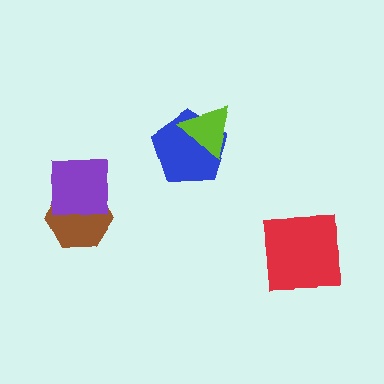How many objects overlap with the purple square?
1 object overlaps with the purple square.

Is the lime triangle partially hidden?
No, no other shape covers it.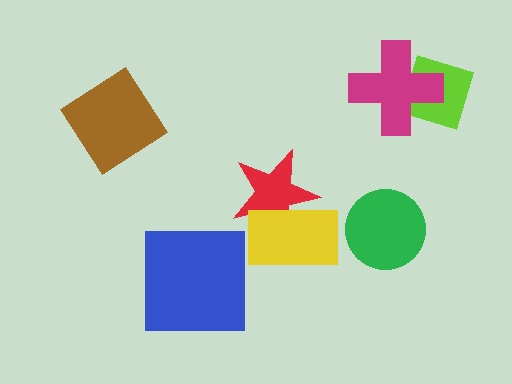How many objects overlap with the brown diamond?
0 objects overlap with the brown diamond.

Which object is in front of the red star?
The yellow rectangle is in front of the red star.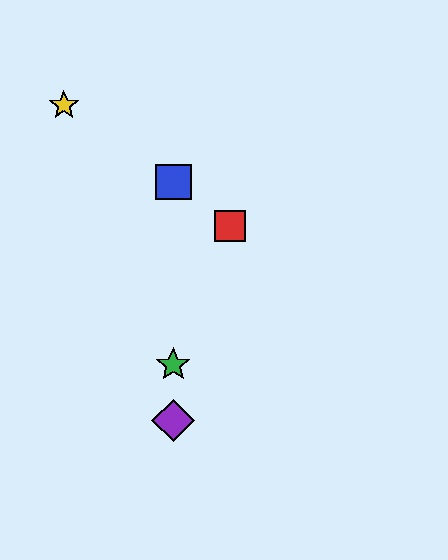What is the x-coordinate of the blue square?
The blue square is at x≈173.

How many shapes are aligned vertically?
3 shapes (the blue square, the green star, the purple diamond) are aligned vertically.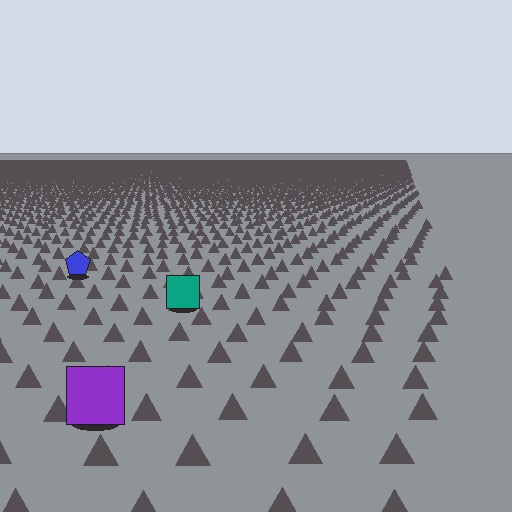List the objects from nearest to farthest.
From nearest to farthest: the purple square, the teal square, the blue pentagon.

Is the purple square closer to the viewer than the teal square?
Yes. The purple square is closer — you can tell from the texture gradient: the ground texture is coarser near it.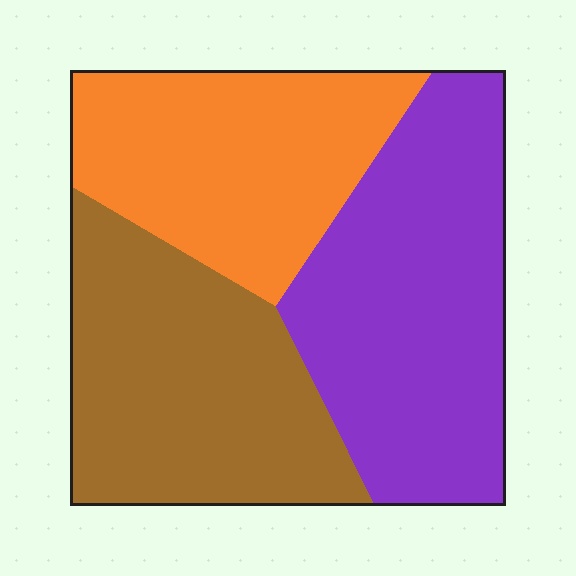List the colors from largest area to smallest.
From largest to smallest: purple, brown, orange.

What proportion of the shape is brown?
Brown takes up between a quarter and a half of the shape.